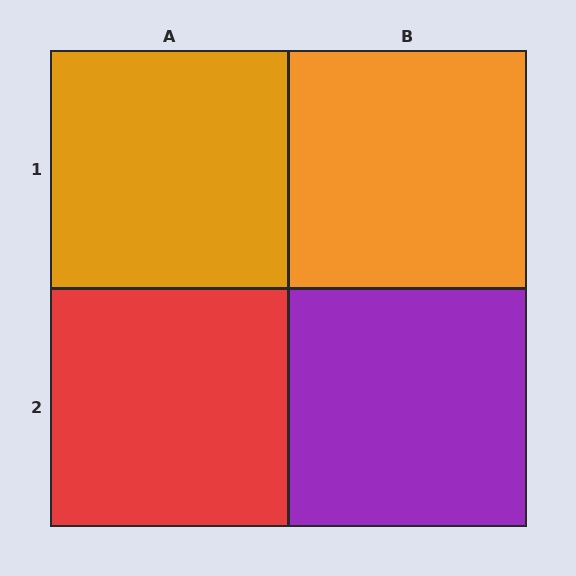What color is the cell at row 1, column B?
Orange.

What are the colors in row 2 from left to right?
Red, purple.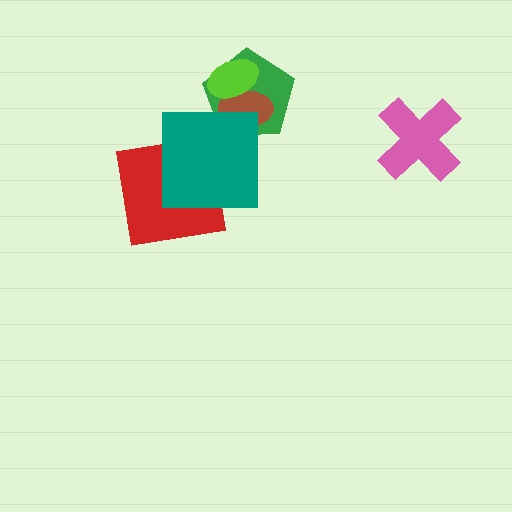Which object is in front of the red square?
The teal square is in front of the red square.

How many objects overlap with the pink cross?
0 objects overlap with the pink cross.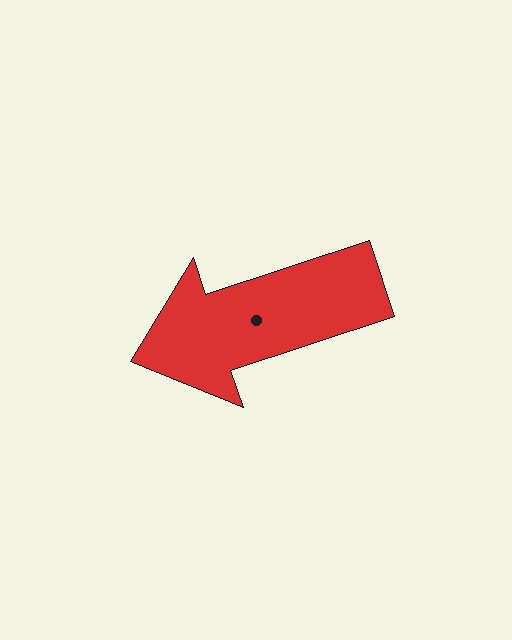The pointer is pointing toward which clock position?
Roughly 8 o'clock.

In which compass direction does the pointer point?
West.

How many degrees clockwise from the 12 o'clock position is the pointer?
Approximately 252 degrees.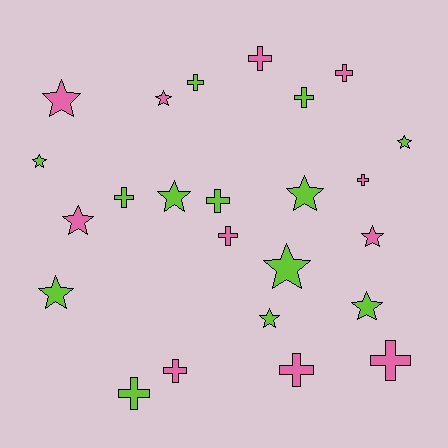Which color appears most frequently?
Lime, with 13 objects.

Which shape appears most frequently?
Cross, with 12 objects.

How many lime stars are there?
There are 8 lime stars.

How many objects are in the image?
There are 24 objects.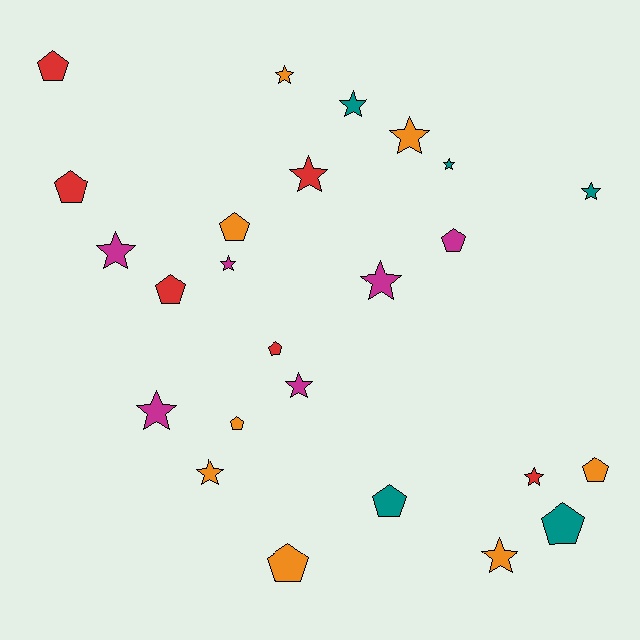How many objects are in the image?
There are 25 objects.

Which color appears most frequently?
Orange, with 8 objects.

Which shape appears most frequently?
Star, with 14 objects.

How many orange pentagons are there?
There are 4 orange pentagons.